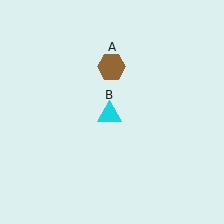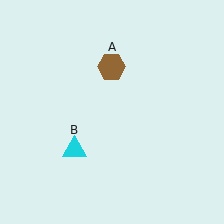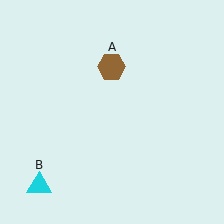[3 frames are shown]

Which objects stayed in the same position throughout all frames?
Brown hexagon (object A) remained stationary.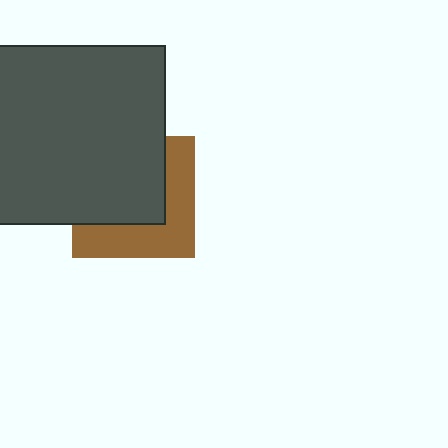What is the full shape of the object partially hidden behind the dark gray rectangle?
The partially hidden object is a brown square.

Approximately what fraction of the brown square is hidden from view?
Roughly 56% of the brown square is hidden behind the dark gray rectangle.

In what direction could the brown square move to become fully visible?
The brown square could move toward the lower-right. That would shift it out from behind the dark gray rectangle entirely.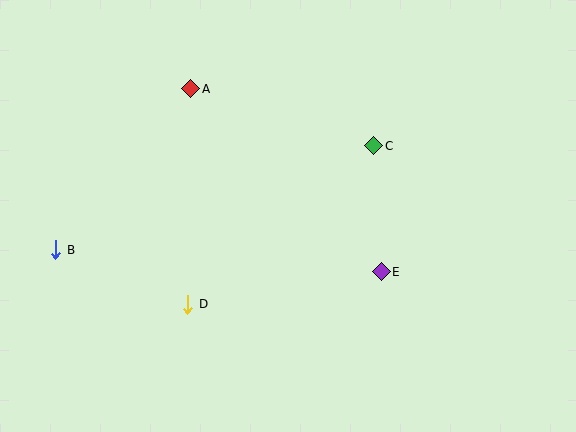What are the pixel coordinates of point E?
Point E is at (381, 272).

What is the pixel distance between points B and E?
The distance between B and E is 326 pixels.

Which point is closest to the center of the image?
Point E at (381, 272) is closest to the center.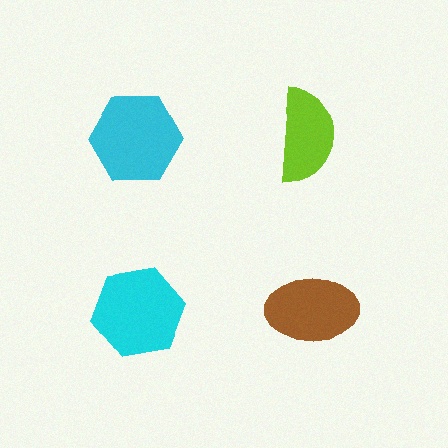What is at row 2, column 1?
A cyan hexagon.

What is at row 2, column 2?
A brown ellipse.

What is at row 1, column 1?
A cyan hexagon.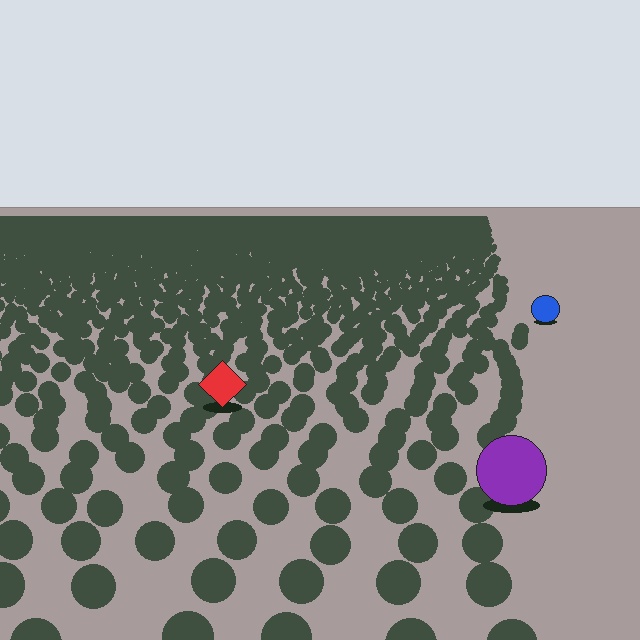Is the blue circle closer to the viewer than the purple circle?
No. The purple circle is closer — you can tell from the texture gradient: the ground texture is coarser near it.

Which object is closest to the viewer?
The purple circle is closest. The texture marks near it are larger and more spread out.